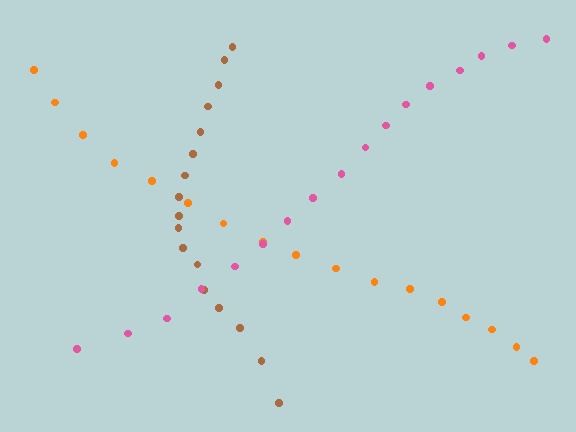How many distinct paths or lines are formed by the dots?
There are 3 distinct paths.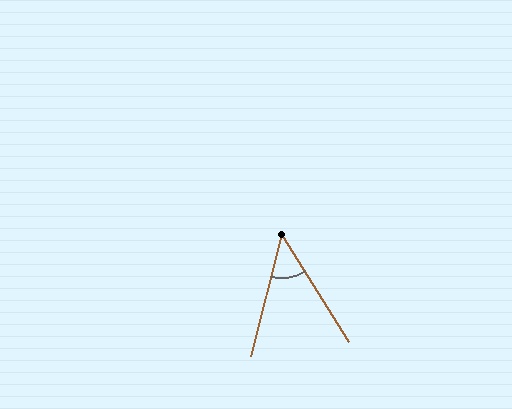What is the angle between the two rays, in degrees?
Approximately 46 degrees.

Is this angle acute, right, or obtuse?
It is acute.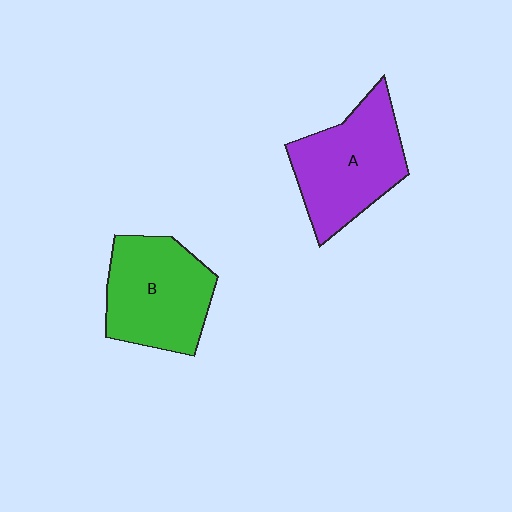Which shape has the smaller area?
Shape B (green).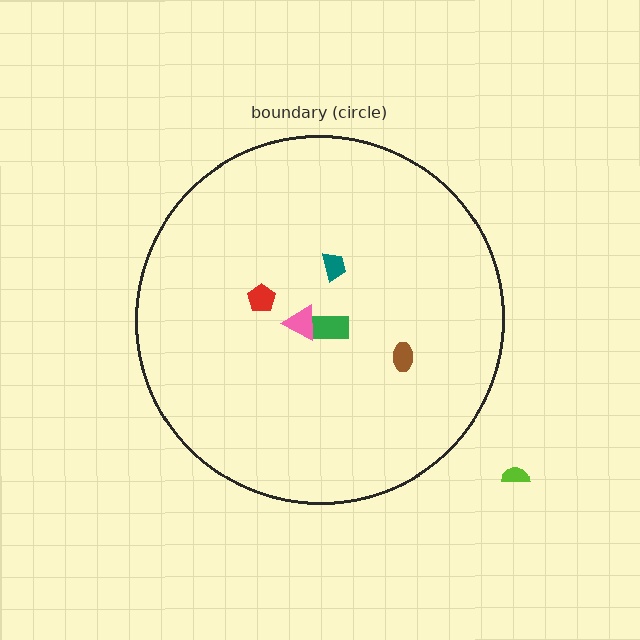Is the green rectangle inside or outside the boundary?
Inside.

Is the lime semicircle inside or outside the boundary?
Outside.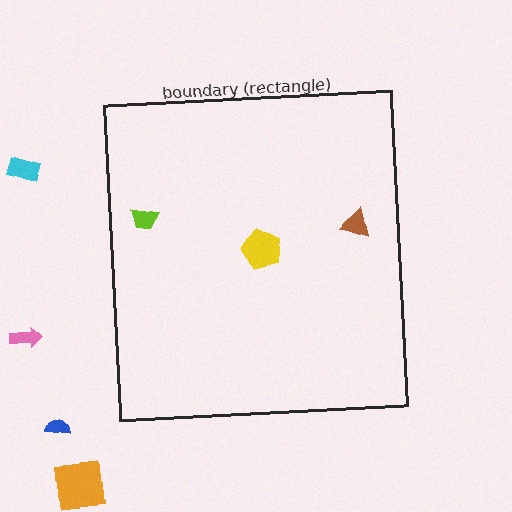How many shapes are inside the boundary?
3 inside, 4 outside.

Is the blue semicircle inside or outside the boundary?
Outside.